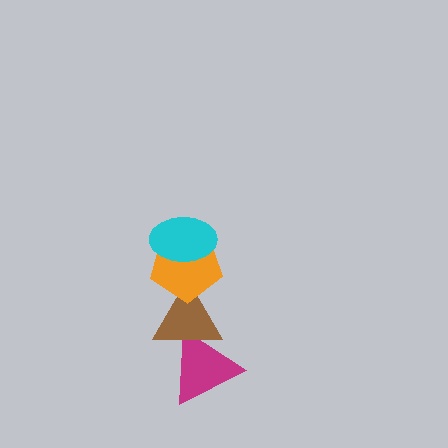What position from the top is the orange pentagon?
The orange pentagon is 2nd from the top.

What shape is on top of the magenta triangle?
The brown triangle is on top of the magenta triangle.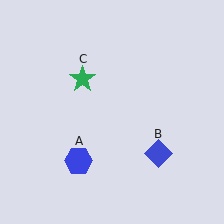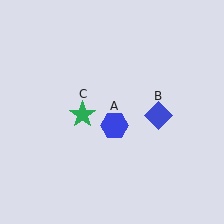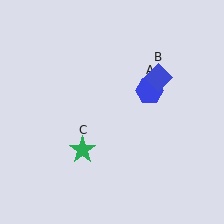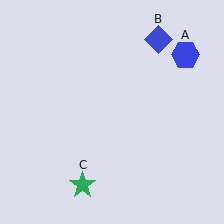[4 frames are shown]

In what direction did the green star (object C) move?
The green star (object C) moved down.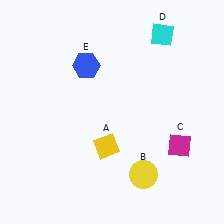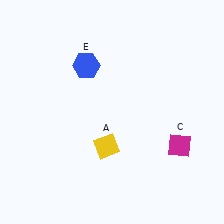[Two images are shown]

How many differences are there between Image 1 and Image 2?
There are 2 differences between the two images.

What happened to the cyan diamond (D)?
The cyan diamond (D) was removed in Image 2. It was in the top-right area of Image 1.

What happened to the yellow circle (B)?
The yellow circle (B) was removed in Image 2. It was in the bottom-right area of Image 1.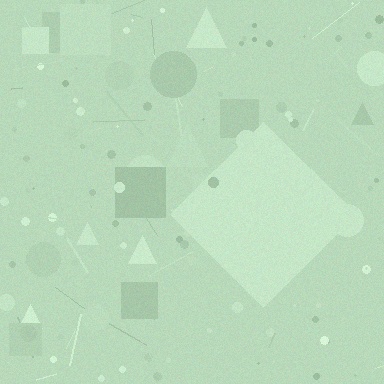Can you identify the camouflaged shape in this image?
The camouflaged shape is a diamond.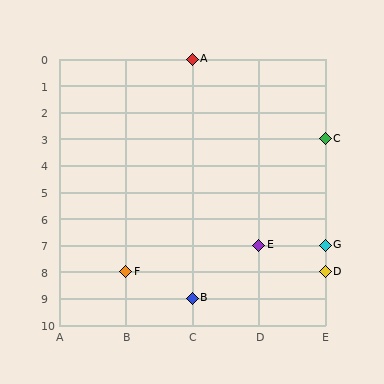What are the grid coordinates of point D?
Point D is at grid coordinates (E, 8).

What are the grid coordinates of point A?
Point A is at grid coordinates (C, 0).